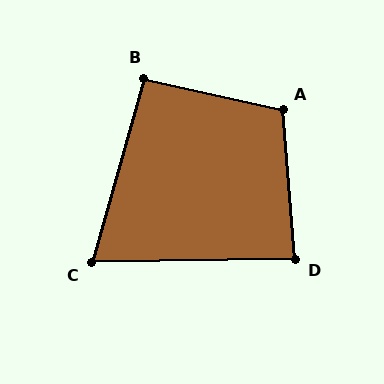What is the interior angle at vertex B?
Approximately 93 degrees (approximately right).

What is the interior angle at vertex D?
Approximately 87 degrees (approximately right).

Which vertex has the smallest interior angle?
C, at approximately 73 degrees.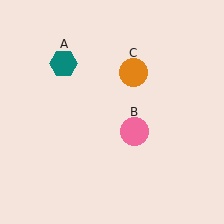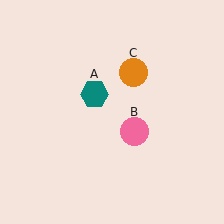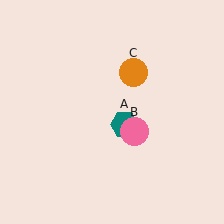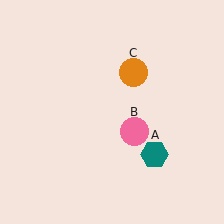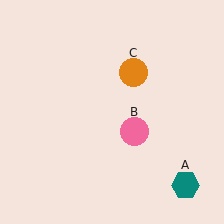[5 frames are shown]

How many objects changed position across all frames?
1 object changed position: teal hexagon (object A).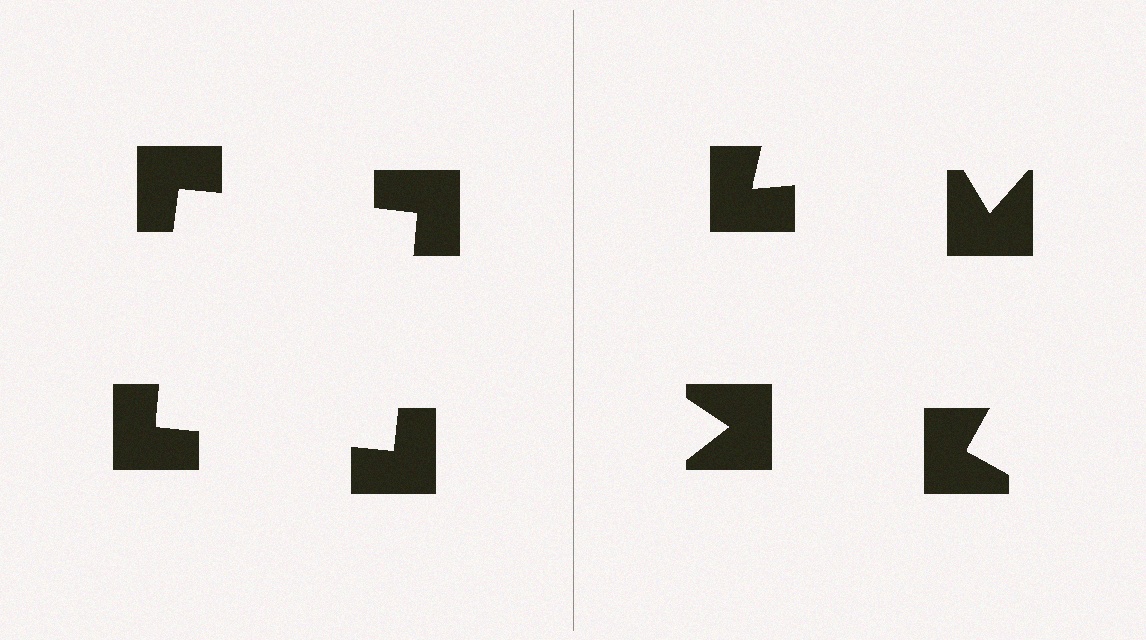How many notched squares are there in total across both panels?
8 — 4 on each side.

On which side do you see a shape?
An illusory square appears on the left side. On the right side the wedge cuts are rotated, so no coherent shape forms.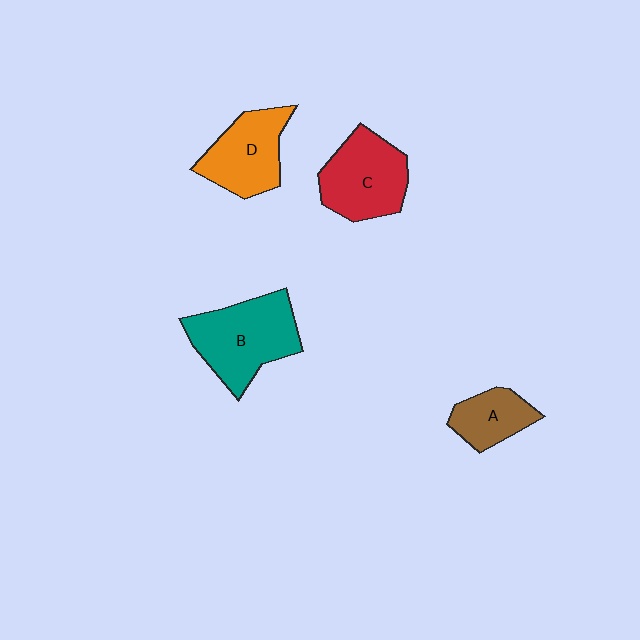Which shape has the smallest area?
Shape A (brown).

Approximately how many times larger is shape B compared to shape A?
Approximately 2.0 times.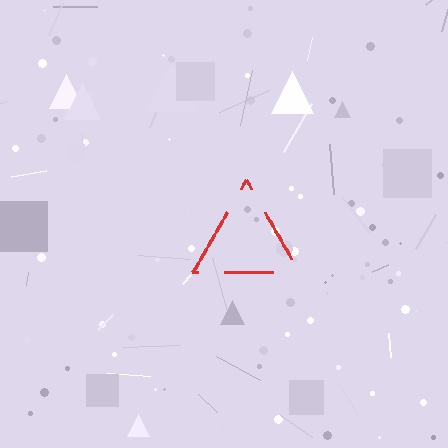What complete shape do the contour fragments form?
The contour fragments form a triangle.